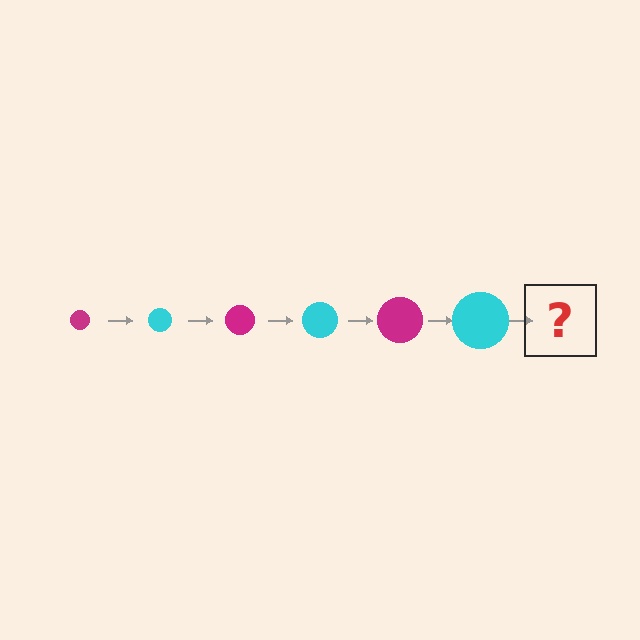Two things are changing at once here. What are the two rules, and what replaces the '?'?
The two rules are that the circle grows larger each step and the color cycles through magenta and cyan. The '?' should be a magenta circle, larger than the previous one.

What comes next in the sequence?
The next element should be a magenta circle, larger than the previous one.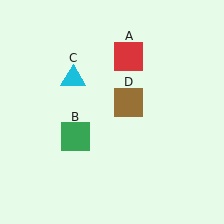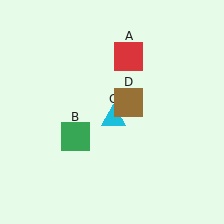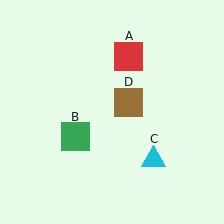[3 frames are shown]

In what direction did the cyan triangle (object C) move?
The cyan triangle (object C) moved down and to the right.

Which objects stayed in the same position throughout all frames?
Red square (object A) and green square (object B) and brown square (object D) remained stationary.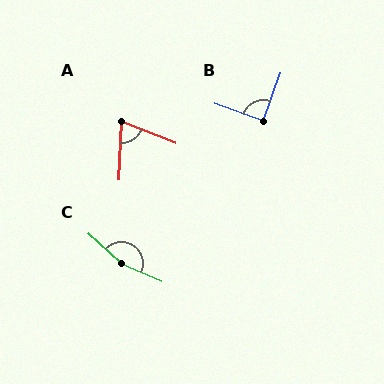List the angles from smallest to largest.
A (71°), B (90°), C (162°).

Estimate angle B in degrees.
Approximately 90 degrees.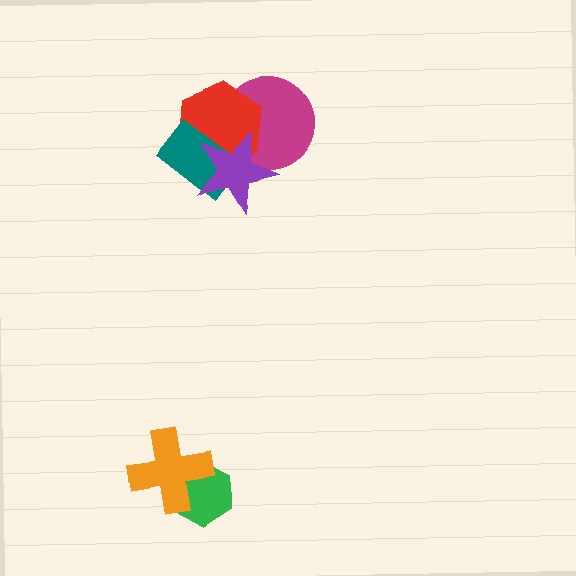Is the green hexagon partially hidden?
Yes, it is partially covered by another shape.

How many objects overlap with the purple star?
3 objects overlap with the purple star.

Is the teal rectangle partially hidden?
Yes, it is partially covered by another shape.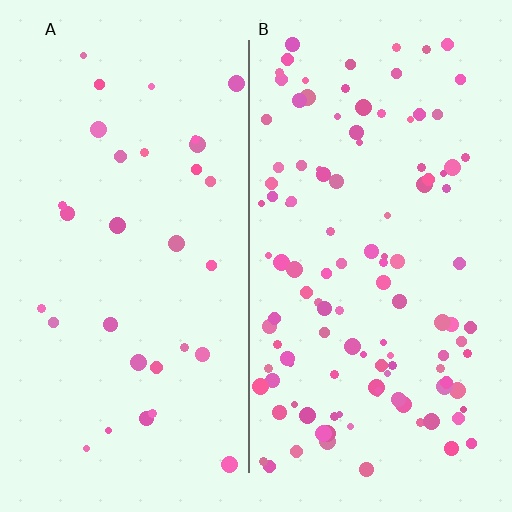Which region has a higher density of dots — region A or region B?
B (the right).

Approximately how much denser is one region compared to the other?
Approximately 3.7× — region B over region A.